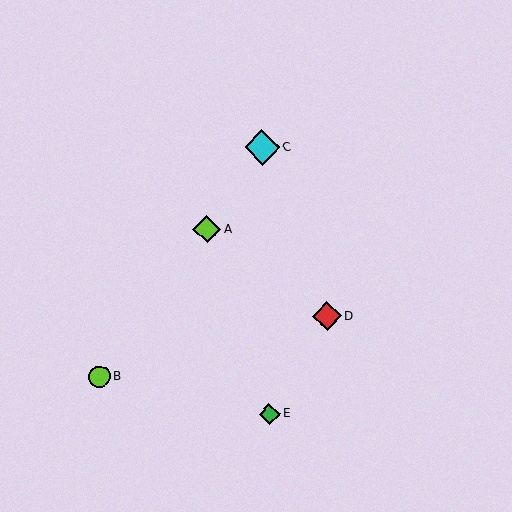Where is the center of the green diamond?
The center of the green diamond is at (269, 414).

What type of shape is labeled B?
Shape B is a lime circle.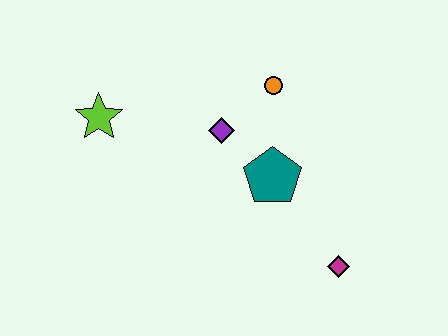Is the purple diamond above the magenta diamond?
Yes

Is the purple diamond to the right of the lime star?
Yes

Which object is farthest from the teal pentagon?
The lime star is farthest from the teal pentagon.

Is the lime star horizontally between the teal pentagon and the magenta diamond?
No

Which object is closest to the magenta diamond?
The teal pentagon is closest to the magenta diamond.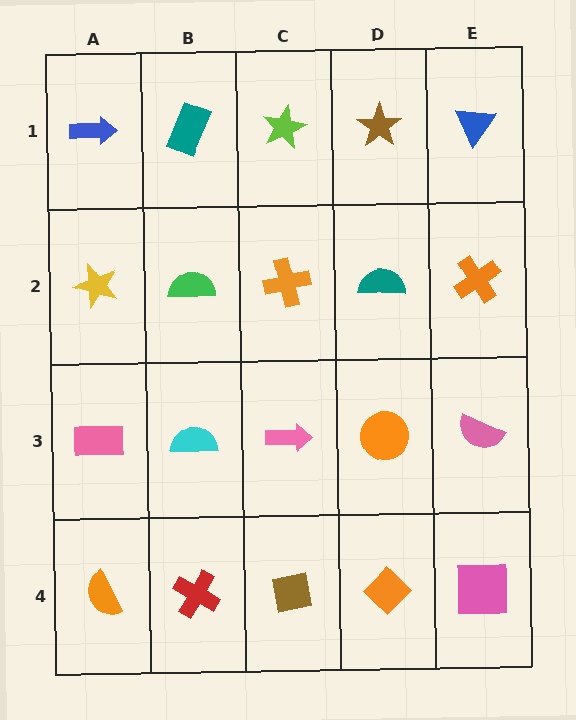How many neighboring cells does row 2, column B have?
4.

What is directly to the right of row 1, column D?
A blue triangle.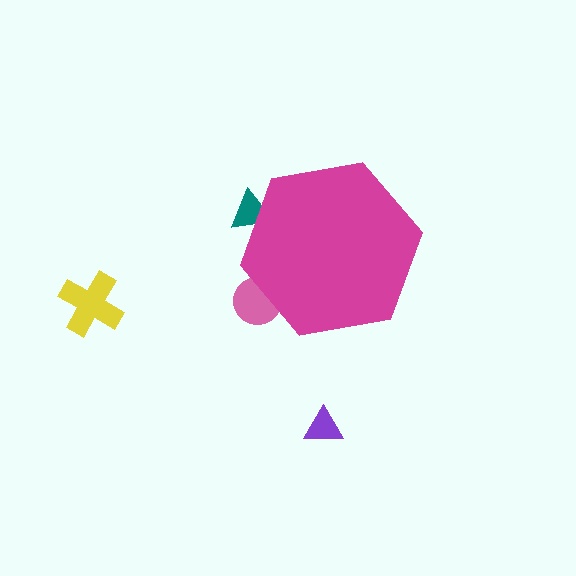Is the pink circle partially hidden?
Yes, the pink circle is partially hidden behind the magenta hexagon.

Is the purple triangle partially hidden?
No, the purple triangle is fully visible.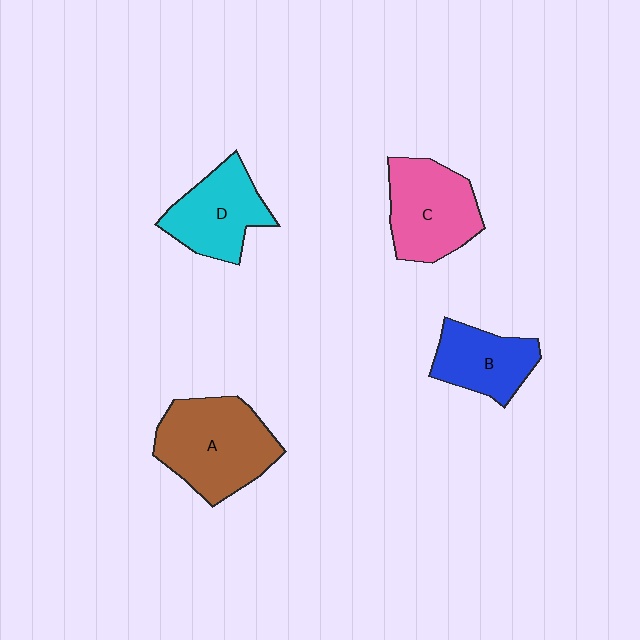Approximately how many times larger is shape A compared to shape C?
Approximately 1.2 times.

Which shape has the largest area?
Shape A (brown).